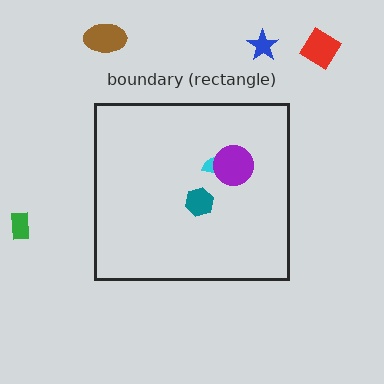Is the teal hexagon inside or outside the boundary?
Inside.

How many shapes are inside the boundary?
3 inside, 4 outside.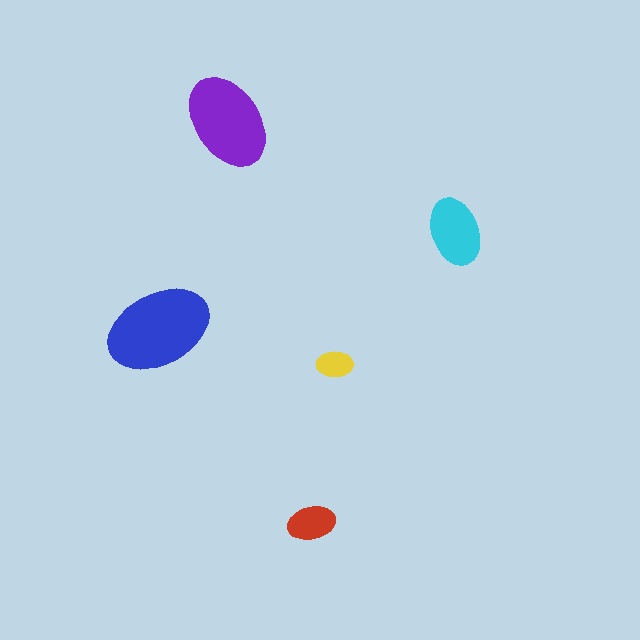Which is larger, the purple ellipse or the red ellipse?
The purple one.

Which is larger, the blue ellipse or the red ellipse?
The blue one.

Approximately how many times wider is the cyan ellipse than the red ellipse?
About 1.5 times wider.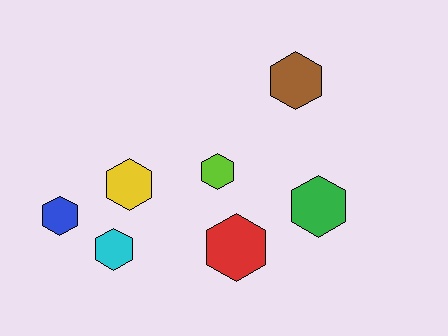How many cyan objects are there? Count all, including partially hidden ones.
There is 1 cyan object.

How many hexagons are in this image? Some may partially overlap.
There are 7 hexagons.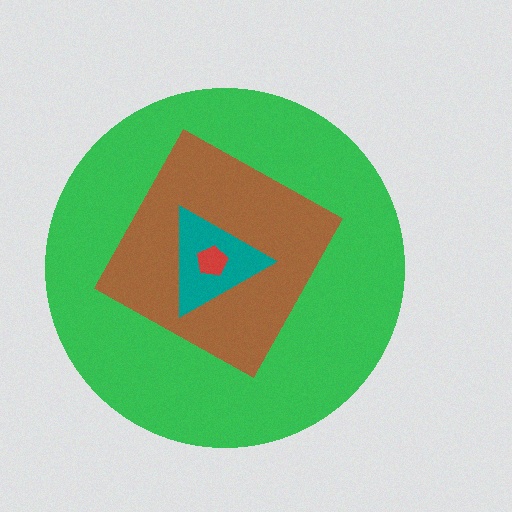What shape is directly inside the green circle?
The brown diamond.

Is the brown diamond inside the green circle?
Yes.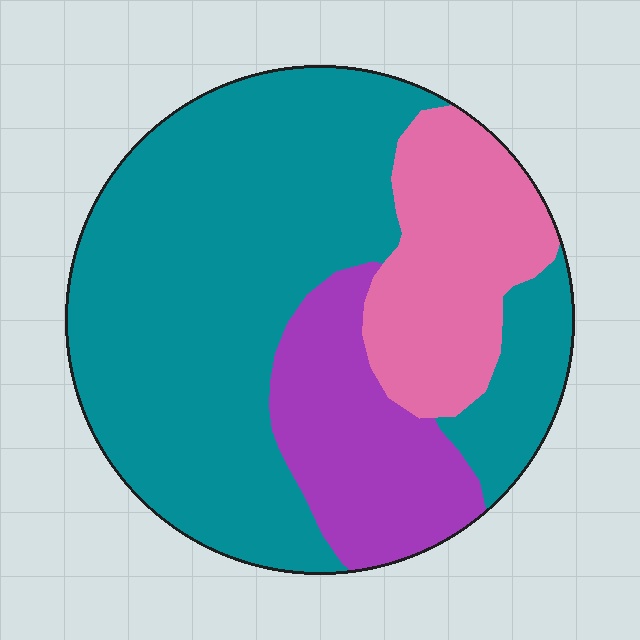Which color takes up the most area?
Teal, at roughly 65%.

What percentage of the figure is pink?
Pink takes up less than a quarter of the figure.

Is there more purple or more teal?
Teal.